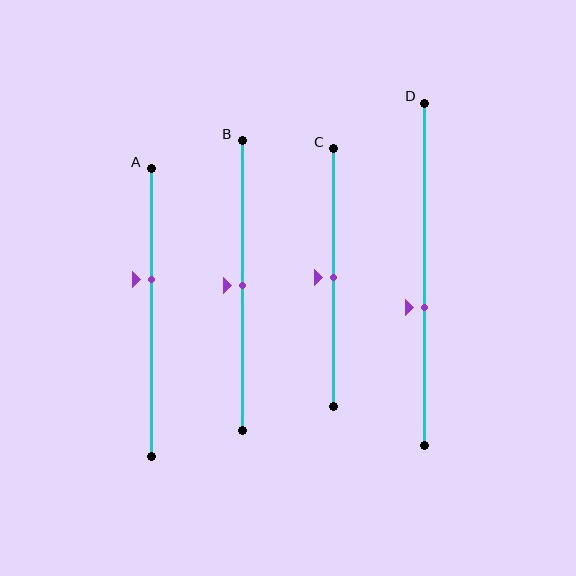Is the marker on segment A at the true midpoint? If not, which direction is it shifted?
No, the marker on segment A is shifted upward by about 12% of the segment length.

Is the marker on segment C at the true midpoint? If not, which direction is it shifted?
Yes, the marker on segment C is at the true midpoint.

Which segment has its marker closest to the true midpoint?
Segment B has its marker closest to the true midpoint.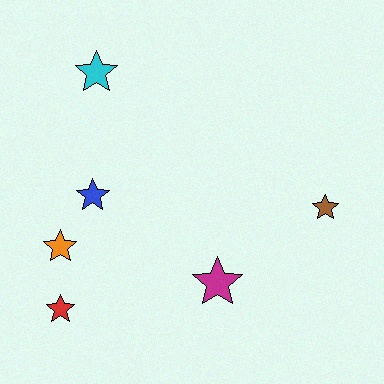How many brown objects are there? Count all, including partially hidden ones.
There is 1 brown object.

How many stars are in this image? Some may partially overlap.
There are 6 stars.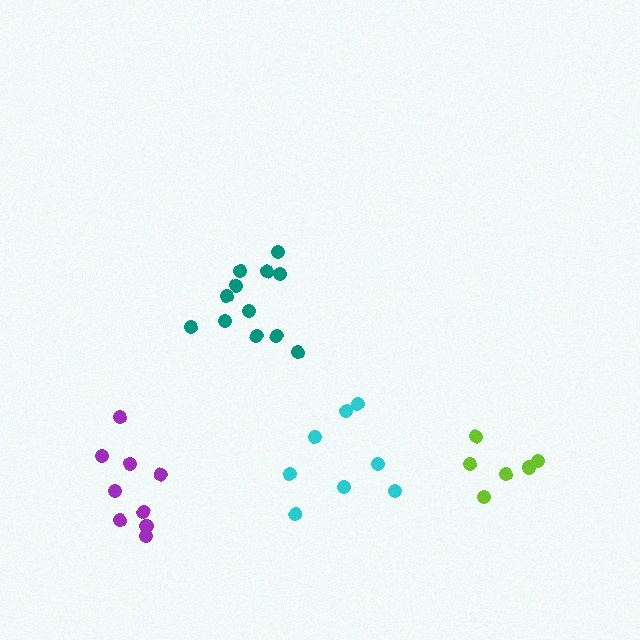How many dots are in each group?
Group 1: 8 dots, Group 2: 9 dots, Group 3: 6 dots, Group 4: 12 dots (35 total).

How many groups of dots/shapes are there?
There are 4 groups.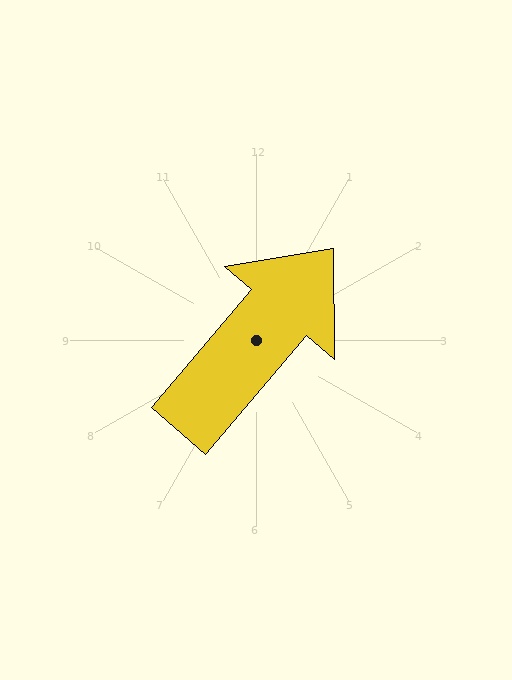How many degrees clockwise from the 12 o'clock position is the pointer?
Approximately 40 degrees.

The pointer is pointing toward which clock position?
Roughly 1 o'clock.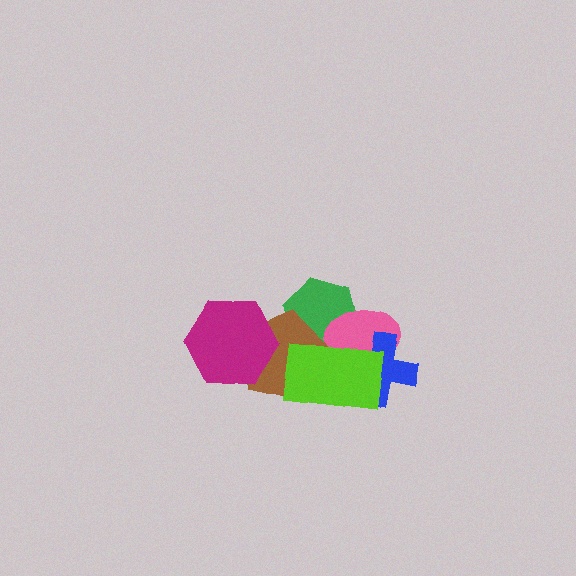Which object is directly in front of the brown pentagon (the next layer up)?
The lime rectangle is directly in front of the brown pentagon.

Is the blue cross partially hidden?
Yes, it is partially covered by another shape.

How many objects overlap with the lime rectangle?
4 objects overlap with the lime rectangle.